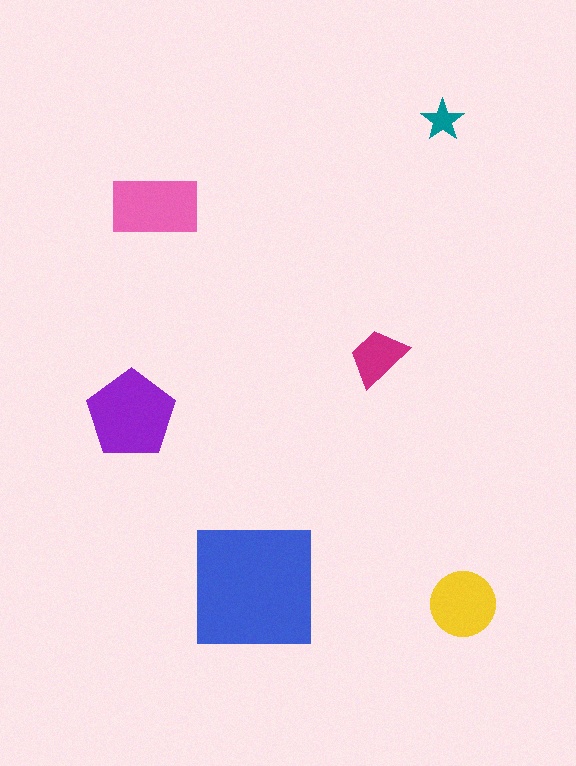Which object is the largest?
The blue square.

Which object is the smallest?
The teal star.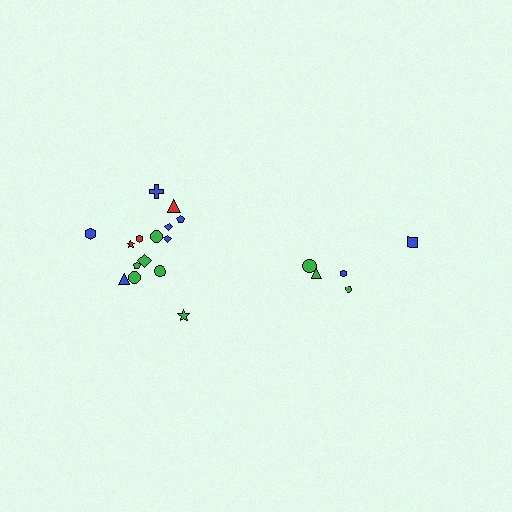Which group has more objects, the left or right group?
The left group.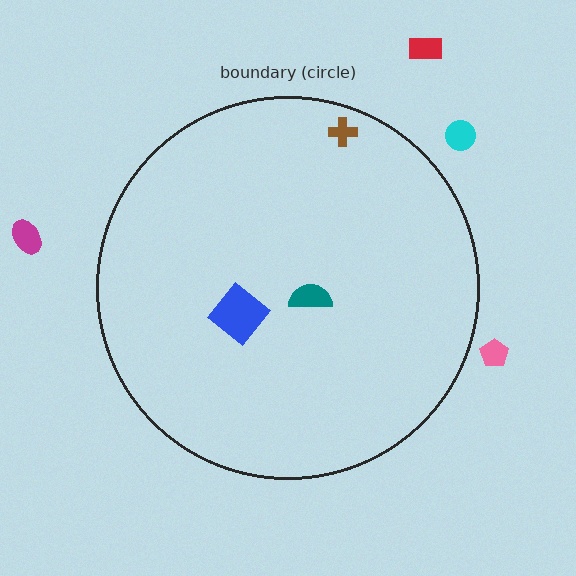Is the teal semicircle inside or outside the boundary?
Inside.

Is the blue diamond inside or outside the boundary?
Inside.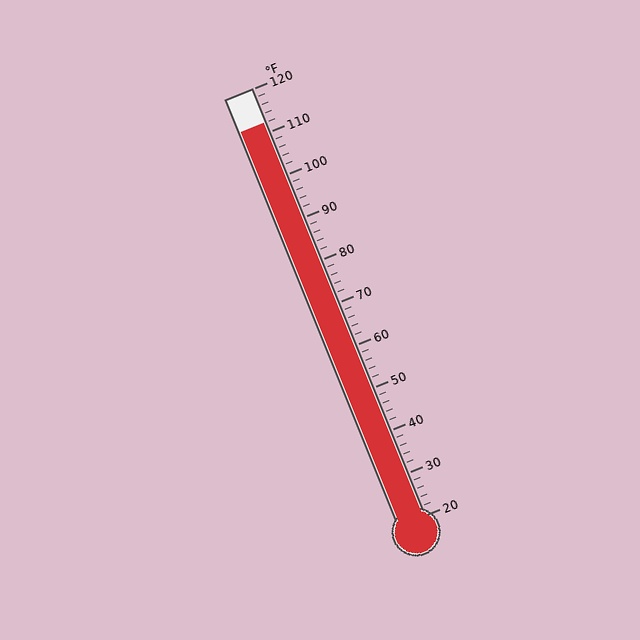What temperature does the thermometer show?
The thermometer shows approximately 112°F.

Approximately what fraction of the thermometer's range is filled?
The thermometer is filled to approximately 90% of its range.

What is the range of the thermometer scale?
The thermometer scale ranges from 20°F to 120°F.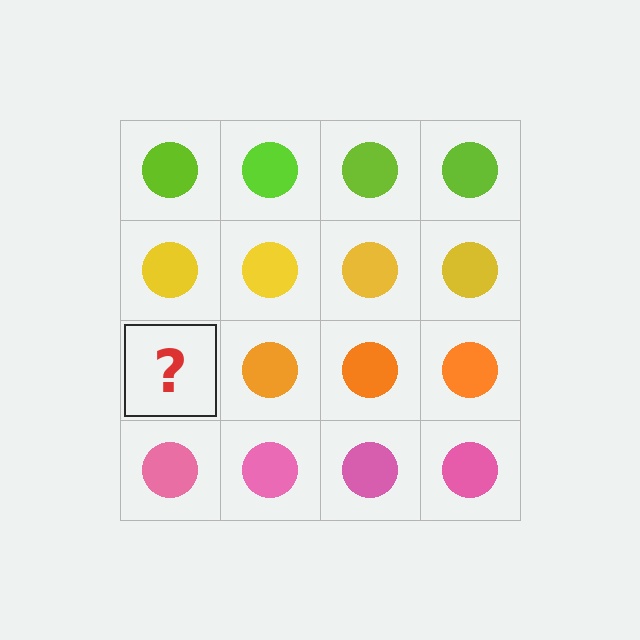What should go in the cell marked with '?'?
The missing cell should contain an orange circle.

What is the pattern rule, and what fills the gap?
The rule is that each row has a consistent color. The gap should be filled with an orange circle.